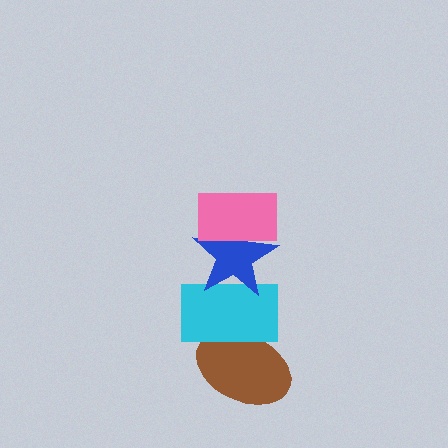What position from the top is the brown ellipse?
The brown ellipse is 4th from the top.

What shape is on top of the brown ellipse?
The cyan rectangle is on top of the brown ellipse.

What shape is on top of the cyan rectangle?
The blue star is on top of the cyan rectangle.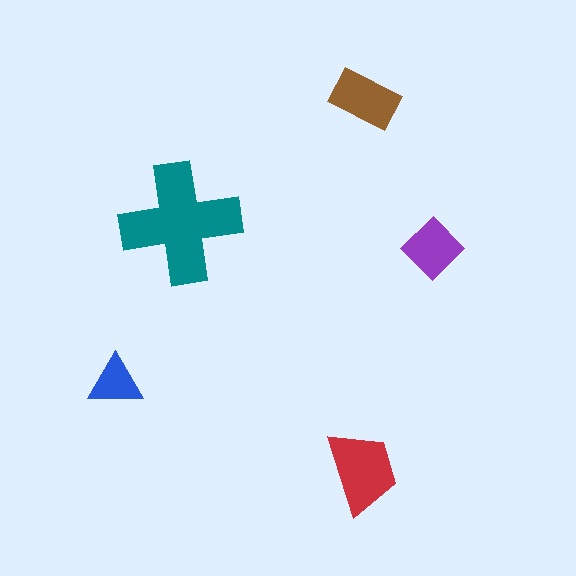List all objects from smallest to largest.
The blue triangle, the purple diamond, the brown rectangle, the red trapezoid, the teal cross.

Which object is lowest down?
The red trapezoid is bottommost.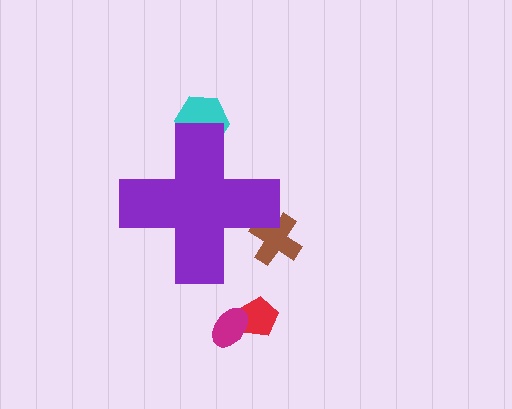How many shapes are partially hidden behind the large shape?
2 shapes are partially hidden.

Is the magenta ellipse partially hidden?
No, the magenta ellipse is fully visible.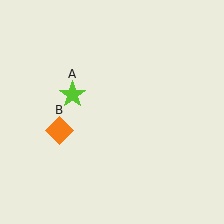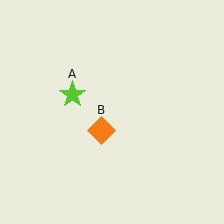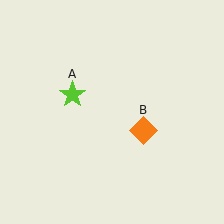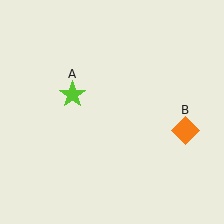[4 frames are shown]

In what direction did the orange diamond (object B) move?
The orange diamond (object B) moved right.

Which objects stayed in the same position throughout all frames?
Lime star (object A) remained stationary.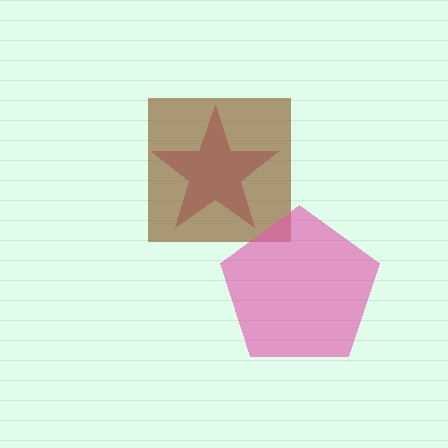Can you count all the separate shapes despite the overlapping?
Yes, there are 3 separate shapes.